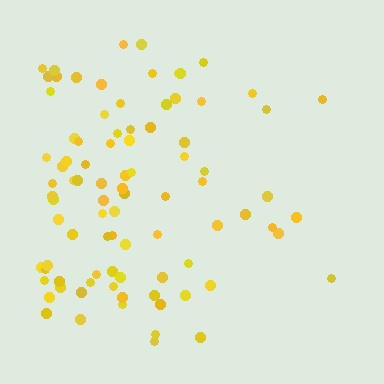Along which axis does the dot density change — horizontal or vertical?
Horizontal.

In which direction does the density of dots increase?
From right to left, with the left side densest.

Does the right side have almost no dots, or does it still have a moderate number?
Still a moderate number, just noticeably fewer than the left.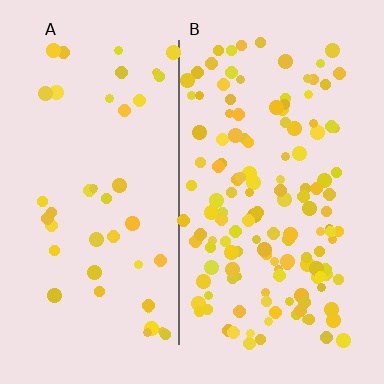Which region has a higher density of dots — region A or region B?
B (the right).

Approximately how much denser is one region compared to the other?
Approximately 3.2× — region B over region A.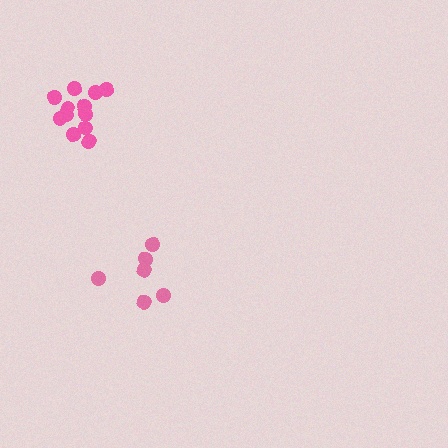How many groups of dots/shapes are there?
There are 2 groups.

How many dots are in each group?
Group 1: 7 dots, Group 2: 12 dots (19 total).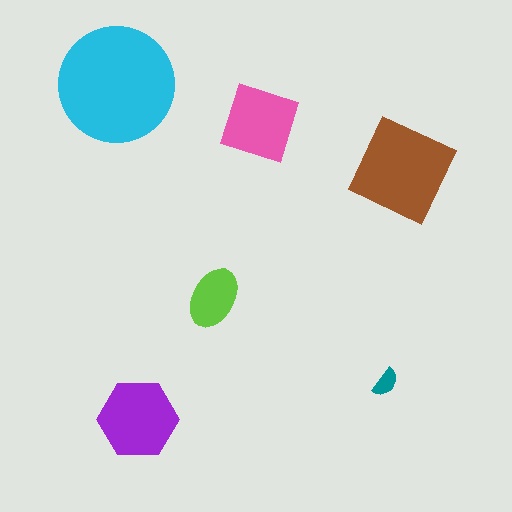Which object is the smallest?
The teal semicircle.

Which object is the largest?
The cyan circle.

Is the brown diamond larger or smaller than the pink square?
Larger.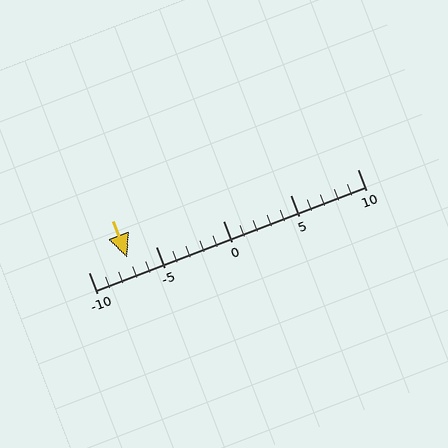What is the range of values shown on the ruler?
The ruler shows values from -10 to 10.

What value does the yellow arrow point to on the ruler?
The yellow arrow points to approximately -7.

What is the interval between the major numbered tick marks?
The major tick marks are spaced 5 units apart.